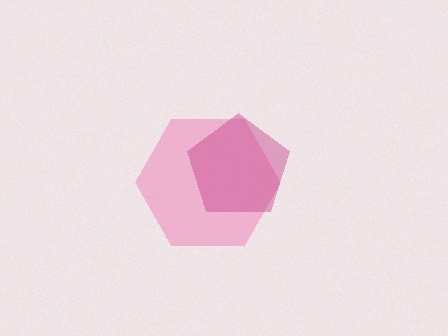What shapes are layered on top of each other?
The layered shapes are: a pink hexagon, a magenta pentagon.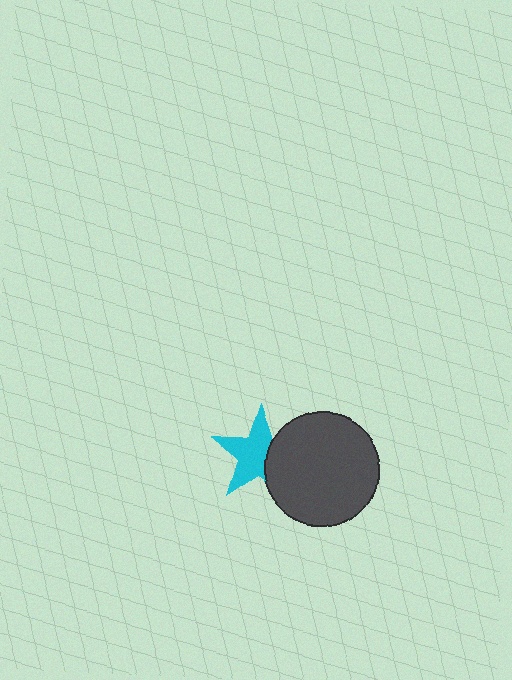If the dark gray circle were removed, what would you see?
You would see the complete cyan star.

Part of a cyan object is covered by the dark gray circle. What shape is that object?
It is a star.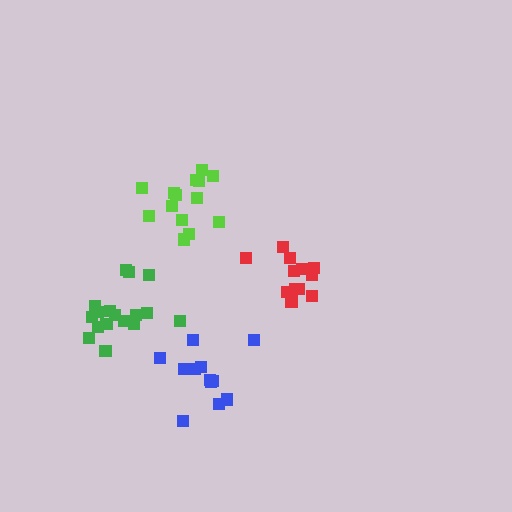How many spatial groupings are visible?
There are 4 spatial groupings.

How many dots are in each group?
Group 1: 14 dots, Group 2: 13 dots, Group 3: 12 dots, Group 4: 17 dots (56 total).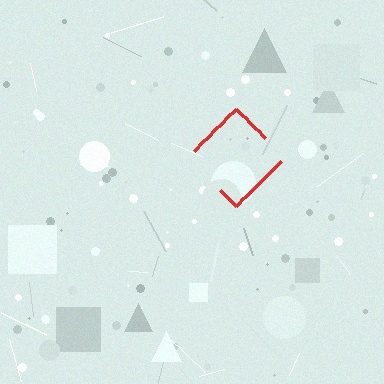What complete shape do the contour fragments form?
The contour fragments form a diamond.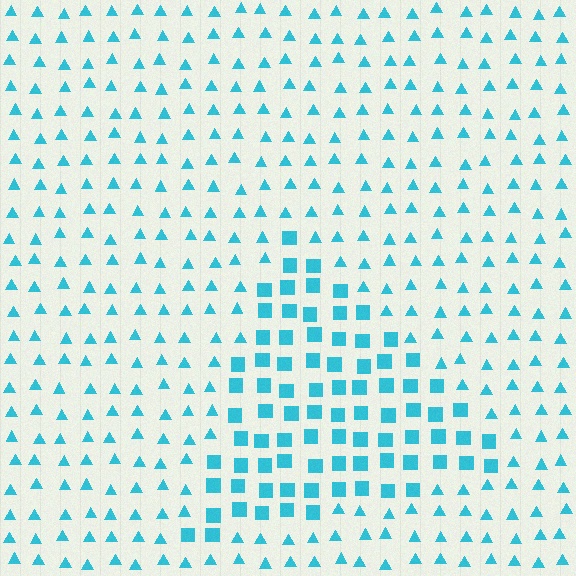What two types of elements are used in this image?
The image uses squares inside the triangle region and triangles outside it.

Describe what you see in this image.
The image is filled with small cyan elements arranged in a uniform grid. A triangle-shaped region contains squares, while the surrounding area contains triangles. The boundary is defined purely by the change in element shape.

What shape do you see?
I see a triangle.